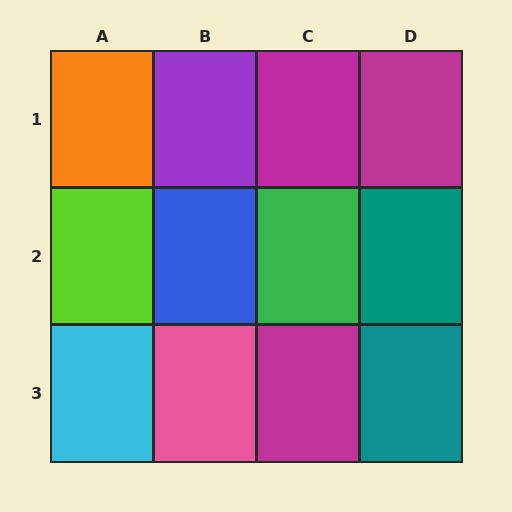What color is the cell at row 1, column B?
Purple.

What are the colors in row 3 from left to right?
Cyan, pink, magenta, teal.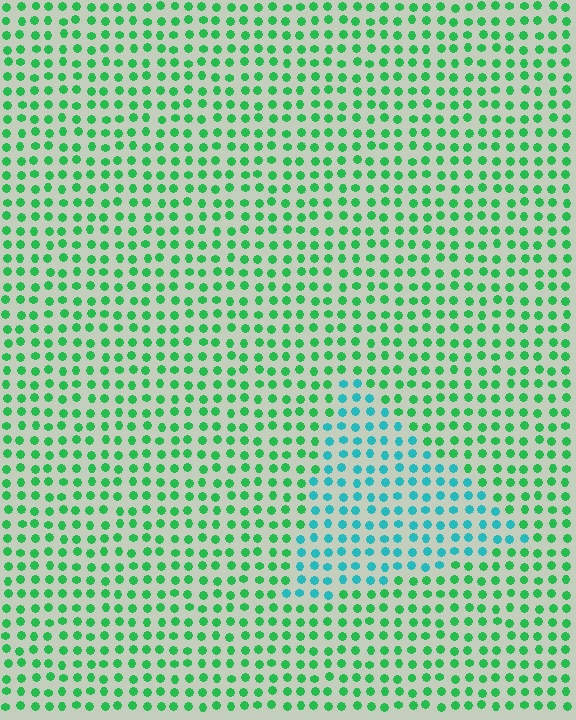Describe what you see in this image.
The image is filled with small green elements in a uniform arrangement. A triangle-shaped region is visible where the elements are tinted to a slightly different hue, forming a subtle color boundary.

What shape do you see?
I see a triangle.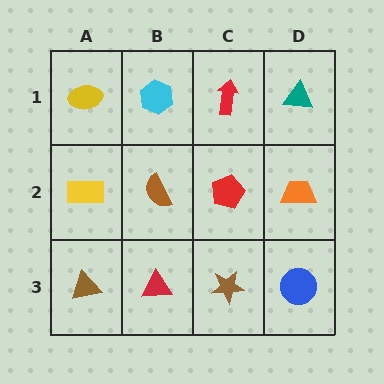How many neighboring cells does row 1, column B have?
3.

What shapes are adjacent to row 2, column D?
A teal triangle (row 1, column D), a blue circle (row 3, column D), a red pentagon (row 2, column C).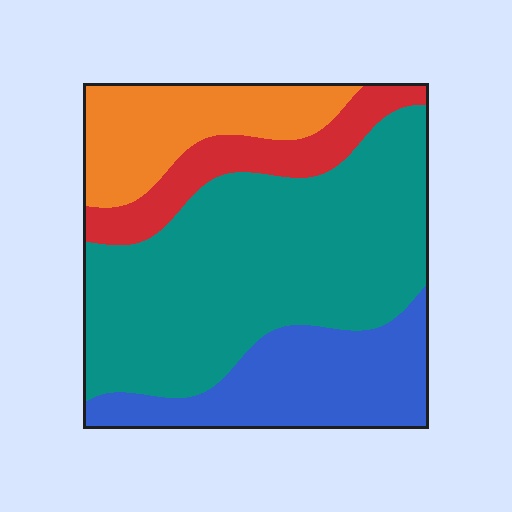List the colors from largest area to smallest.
From largest to smallest: teal, blue, orange, red.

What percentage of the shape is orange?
Orange covers 17% of the shape.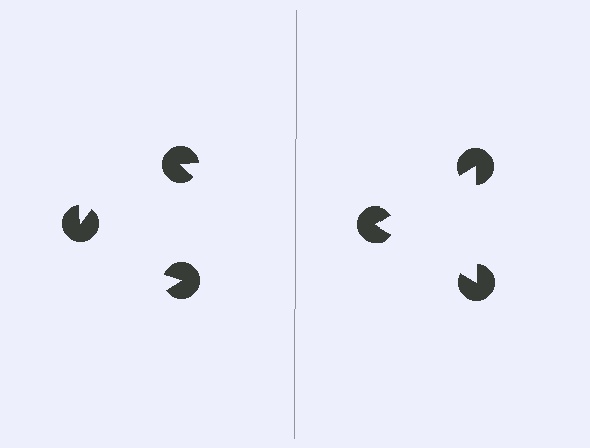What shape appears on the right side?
An illusory triangle.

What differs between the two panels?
The pac-man discs are positioned identically on both sides; only the wedge orientations differ. On the right they align to a triangle; on the left they are misaligned.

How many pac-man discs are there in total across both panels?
6 — 3 on each side.